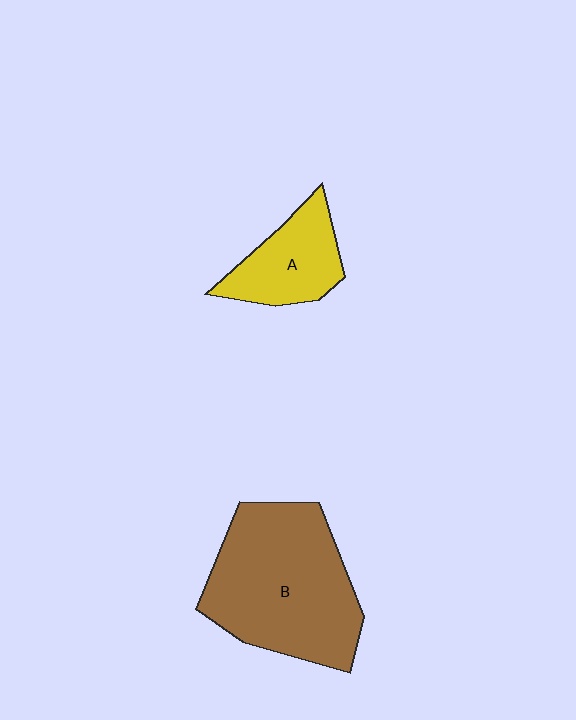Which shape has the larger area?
Shape B (brown).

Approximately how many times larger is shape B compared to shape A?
Approximately 2.3 times.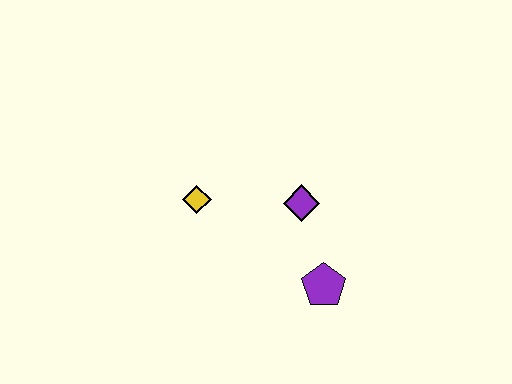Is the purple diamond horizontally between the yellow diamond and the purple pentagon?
Yes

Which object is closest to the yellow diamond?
The purple diamond is closest to the yellow diamond.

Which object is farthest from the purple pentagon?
The yellow diamond is farthest from the purple pentagon.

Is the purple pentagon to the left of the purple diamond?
No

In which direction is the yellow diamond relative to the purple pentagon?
The yellow diamond is to the left of the purple pentagon.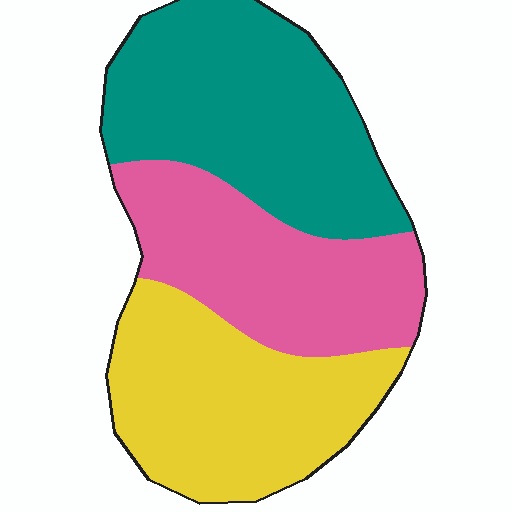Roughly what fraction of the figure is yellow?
Yellow takes up about one third (1/3) of the figure.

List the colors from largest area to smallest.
From largest to smallest: teal, yellow, pink.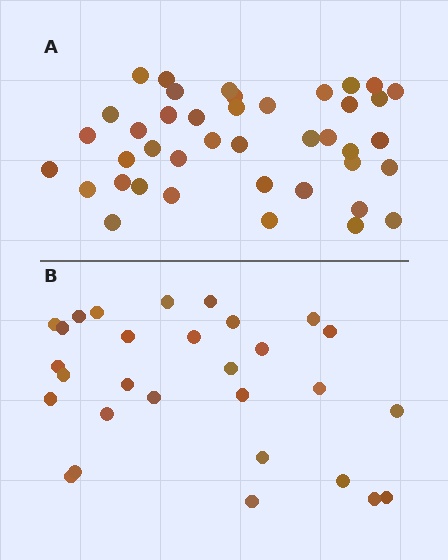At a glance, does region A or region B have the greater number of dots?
Region A (the top region) has more dots.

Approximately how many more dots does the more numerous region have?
Region A has roughly 12 or so more dots than region B.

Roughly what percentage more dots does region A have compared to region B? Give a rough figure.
About 40% more.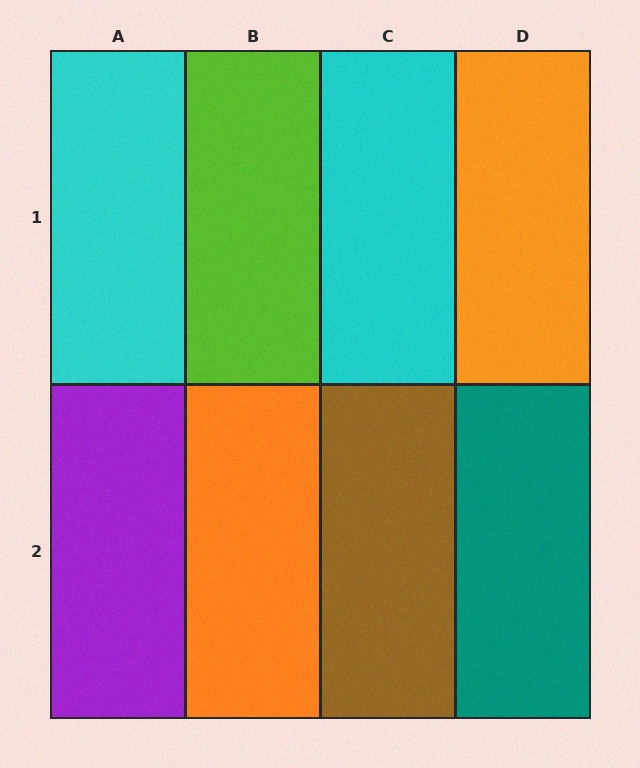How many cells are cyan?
2 cells are cyan.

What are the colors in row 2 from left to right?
Purple, orange, brown, teal.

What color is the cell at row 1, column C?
Cyan.